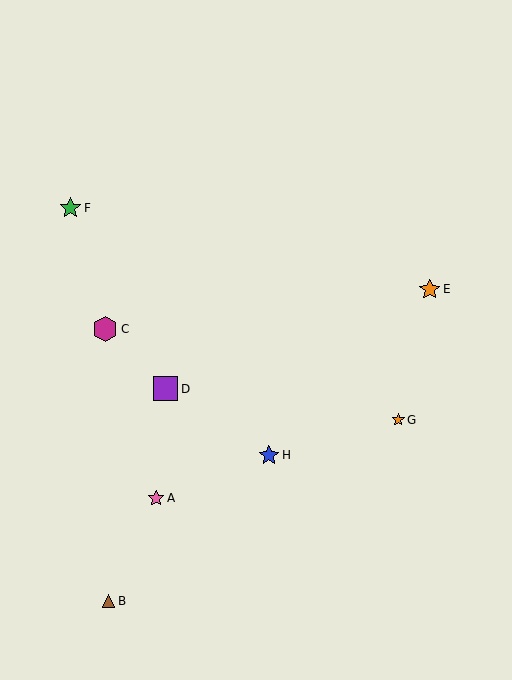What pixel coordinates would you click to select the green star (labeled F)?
Click at (70, 208) to select the green star F.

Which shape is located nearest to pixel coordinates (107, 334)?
The magenta hexagon (labeled C) at (105, 329) is nearest to that location.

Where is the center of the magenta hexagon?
The center of the magenta hexagon is at (105, 329).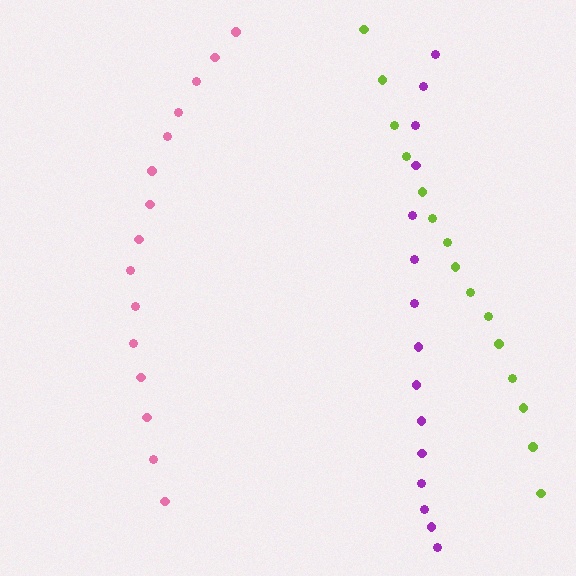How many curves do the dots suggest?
There are 3 distinct paths.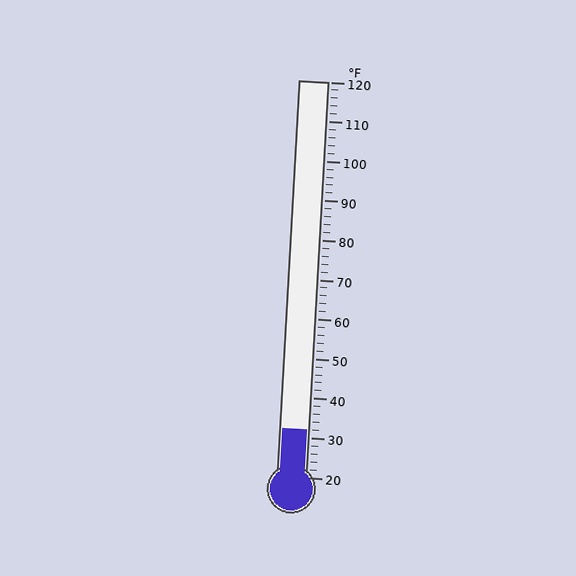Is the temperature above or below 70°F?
The temperature is below 70°F.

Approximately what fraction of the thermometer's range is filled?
The thermometer is filled to approximately 10% of its range.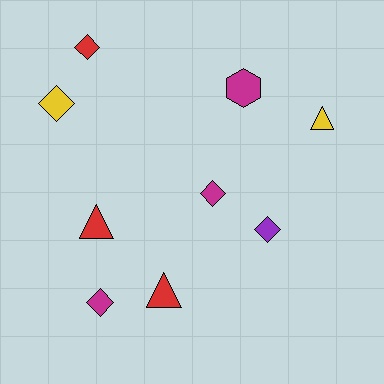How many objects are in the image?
There are 9 objects.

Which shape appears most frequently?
Diamond, with 5 objects.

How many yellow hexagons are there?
There are no yellow hexagons.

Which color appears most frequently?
Red, with 3 objects.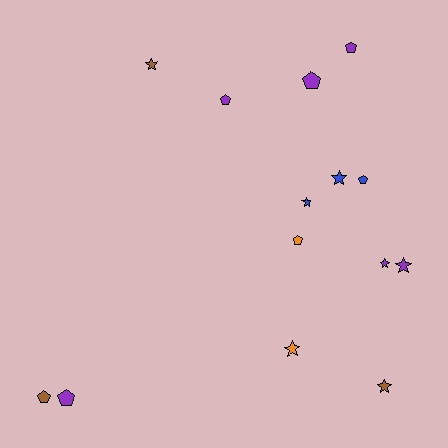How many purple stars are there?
There are 2 purple stars.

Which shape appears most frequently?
Pentagon, with 7 objects.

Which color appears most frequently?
Purple, with 6 objects.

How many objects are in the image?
There are 14 objects.